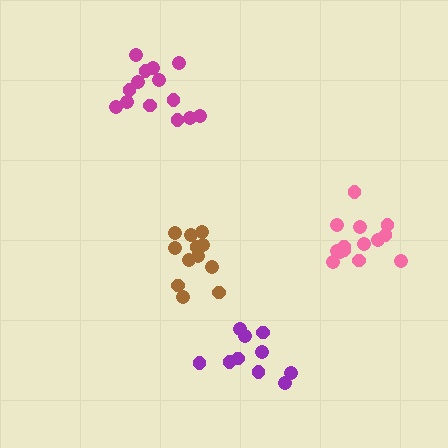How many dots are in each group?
Group 1: 14 dots, Group 2: 12 dots, Group 3: 14 dots, Group 4: 10 dots (50 total).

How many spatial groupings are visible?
There are 4 spatial groupings.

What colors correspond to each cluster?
The clusters are colored: magenta, brown, pink, purple.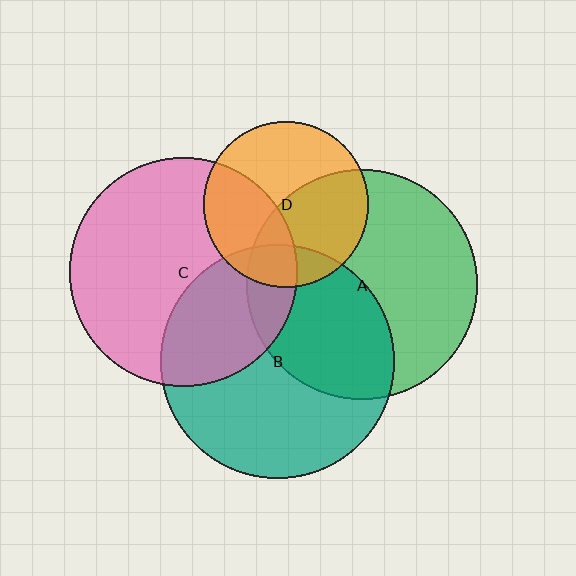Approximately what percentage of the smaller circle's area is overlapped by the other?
Approximately 35%.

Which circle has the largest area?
Circle B (teal).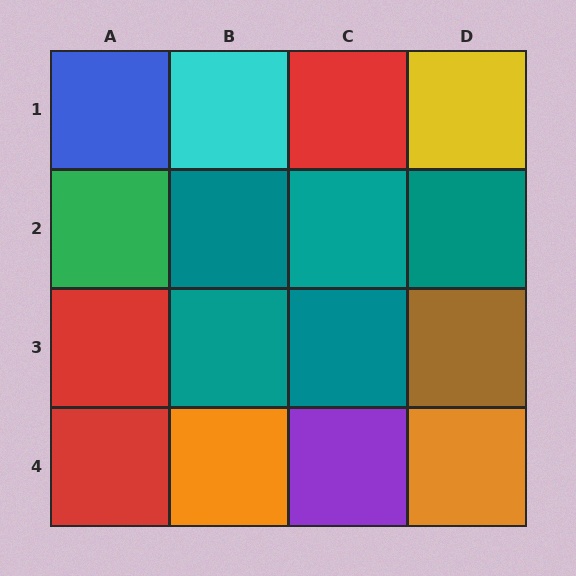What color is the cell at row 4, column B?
Orange.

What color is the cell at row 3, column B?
Teal.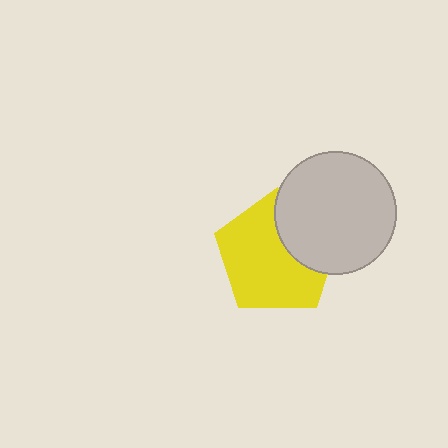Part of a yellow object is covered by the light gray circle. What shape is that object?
It is a pentagon.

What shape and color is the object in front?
The object in front is a light gray circle.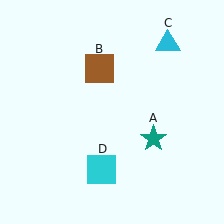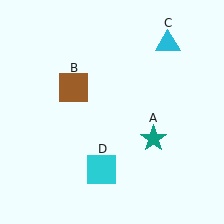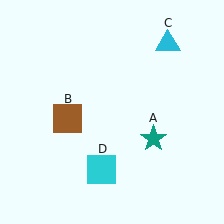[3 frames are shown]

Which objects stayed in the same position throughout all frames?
Teal star (object A) and cyan triangle (object C) and cyan square (object D) remained stationary.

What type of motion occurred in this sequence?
The brown square (object B) rotated counterclockwise around the center of the scene.